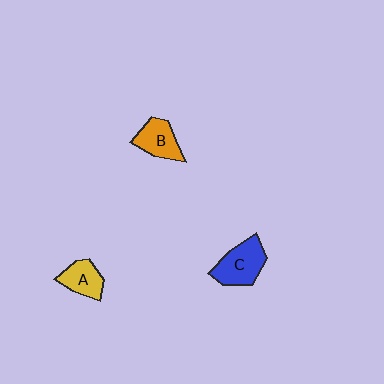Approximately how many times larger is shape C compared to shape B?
Approximately 1.3 times.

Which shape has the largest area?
Shape C (blue).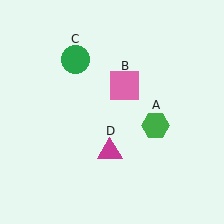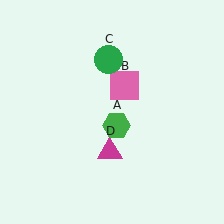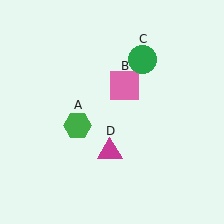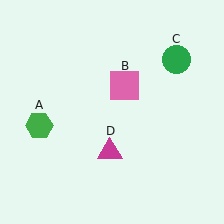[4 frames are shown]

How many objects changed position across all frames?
2 objects changed position: green hexagon (object A), green circle (object C).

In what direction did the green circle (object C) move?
The green circle (object C) moved right.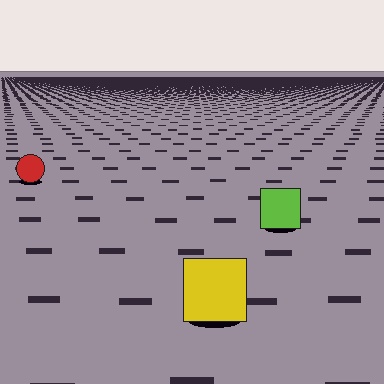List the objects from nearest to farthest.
From nearest to farthest: the yellow square, the lime square, the red circle.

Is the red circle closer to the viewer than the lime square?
No. The lime square is closer — you can tell from the texture gradient: the ground texture is coarser near it.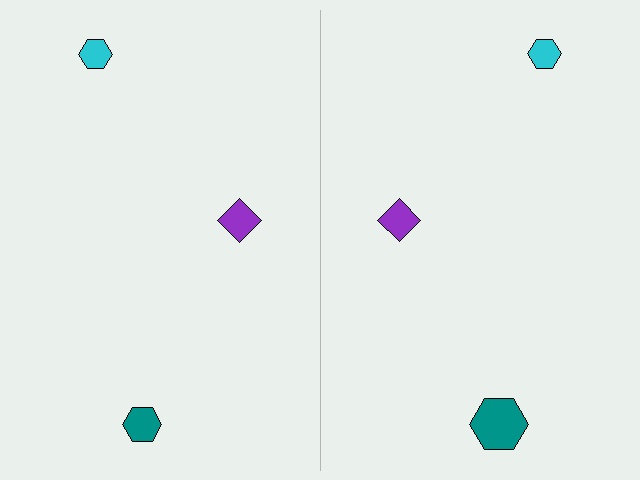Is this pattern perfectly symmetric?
No, the pattern is not perfectly symmetric. The teal hexagon on the right side has a different size than its mirror counterpart.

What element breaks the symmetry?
The teal hexagon on the right side has a different size than its mirror counterpart.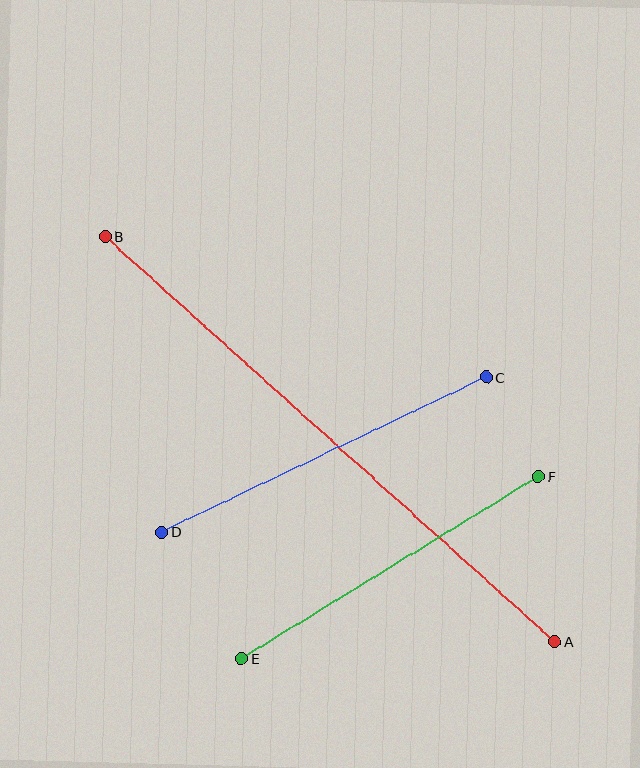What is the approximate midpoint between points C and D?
The midpoint is at approximately (324, 454) pixels.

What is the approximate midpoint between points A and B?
The midpoint is at approximately (330, 439) pixels.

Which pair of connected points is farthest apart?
Points A and B are farthest apart.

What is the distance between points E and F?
The distance is approximately 349 pixels.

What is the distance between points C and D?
The distance is approximately 360 pixels.